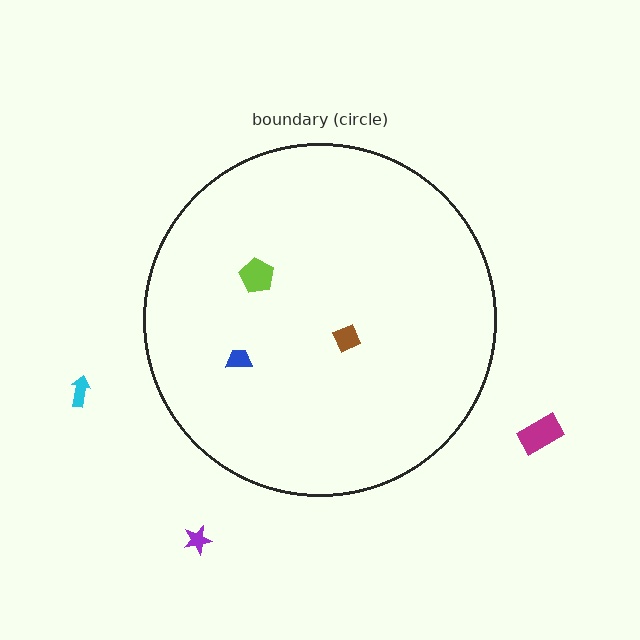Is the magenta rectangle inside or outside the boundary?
Outside.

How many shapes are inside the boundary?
3 inside, 3 outside.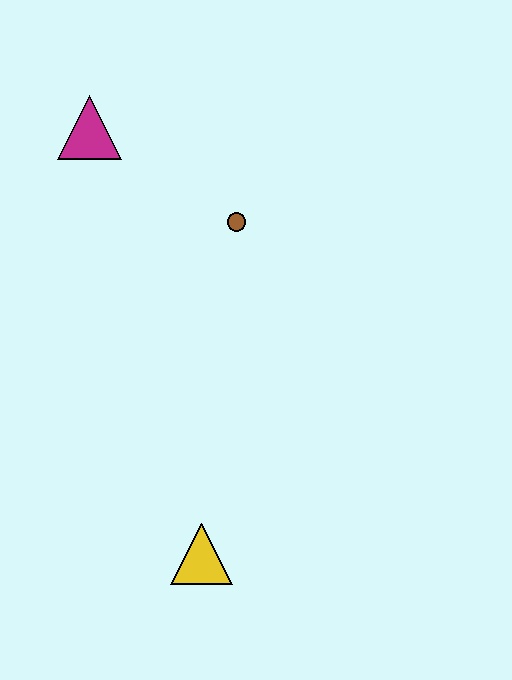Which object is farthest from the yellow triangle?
The magenta triangle is farthest from the yellow triangle.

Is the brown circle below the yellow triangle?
No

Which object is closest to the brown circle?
The magenta triangle is closest to the brown circle.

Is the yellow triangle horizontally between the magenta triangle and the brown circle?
Yes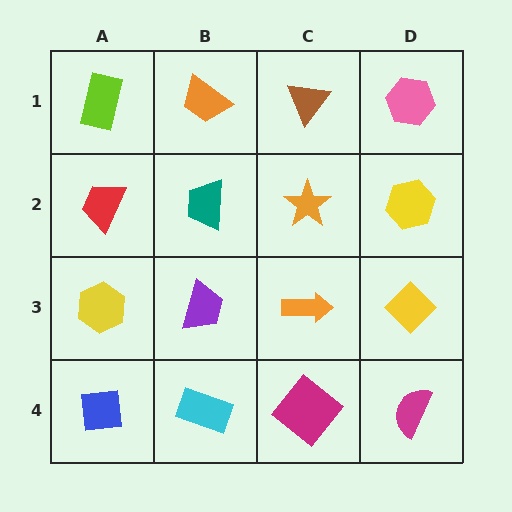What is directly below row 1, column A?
A red trapezoid.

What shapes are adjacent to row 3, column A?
A red trapezoid (row 2, column A), a blue square (row 4, column A), a purple trapezoid (row 3, column B).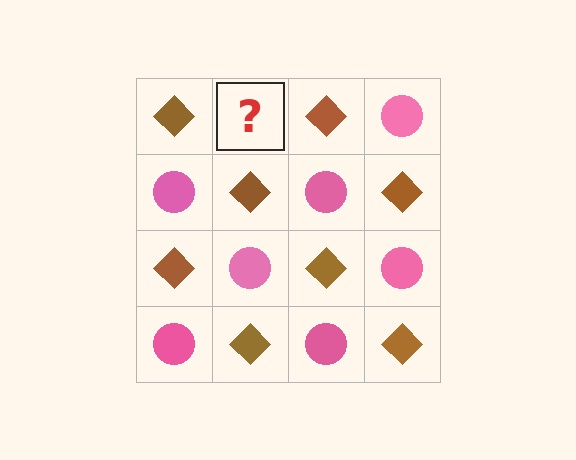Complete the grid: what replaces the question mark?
The question mark should be replaced with a pink circle.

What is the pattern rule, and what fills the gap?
The rule is that it alternates brown diamond and pink circle in a checkerboard pattern. The gap should be filled with a pink circle.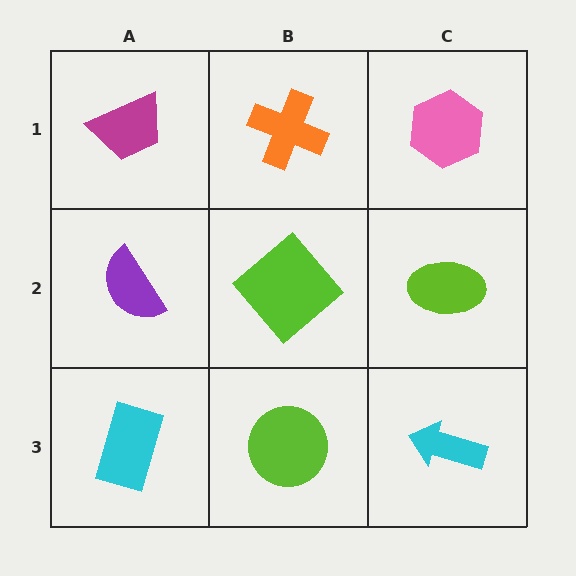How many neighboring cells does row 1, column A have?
2.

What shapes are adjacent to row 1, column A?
A purple semicircle (row 2, column A), an orange cross (row 1, column B).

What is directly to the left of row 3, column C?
A lime circle.